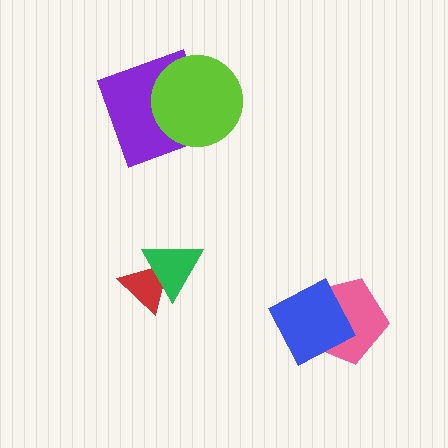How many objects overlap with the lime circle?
1 object overlaps with the lime circle.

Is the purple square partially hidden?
Yes, it is partially covered by another shape.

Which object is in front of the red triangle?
The green triangle is in front of the red triangle.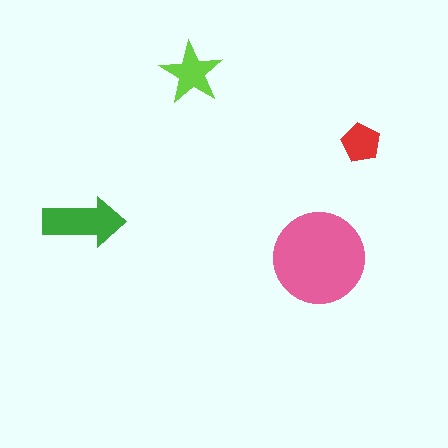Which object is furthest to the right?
The red pentagon is rightmost.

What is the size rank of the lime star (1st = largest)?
3rd.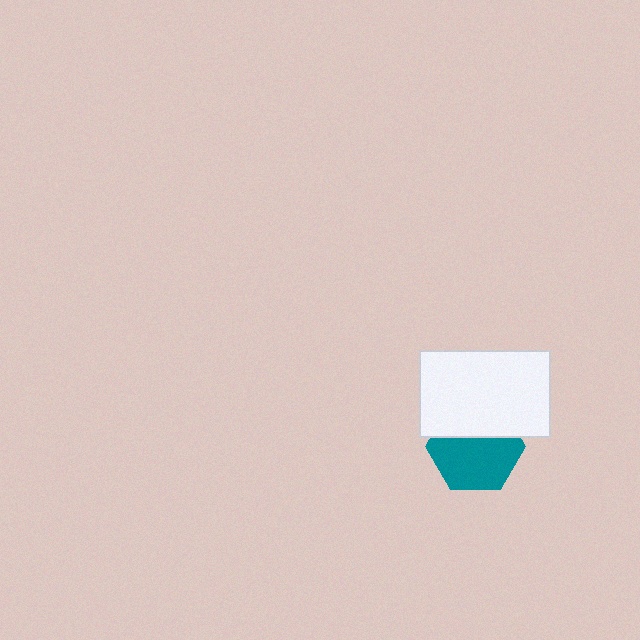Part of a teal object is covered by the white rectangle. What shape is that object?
It is a hexagon.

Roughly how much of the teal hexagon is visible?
About half of it is visible (roughly 63%).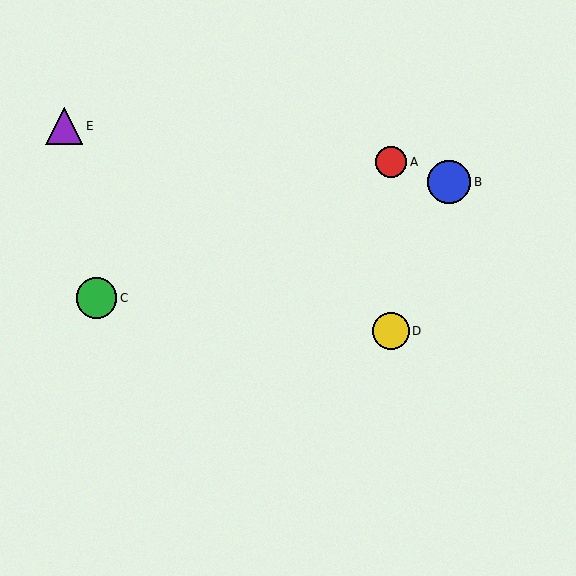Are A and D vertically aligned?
Yes, both are at x≈391.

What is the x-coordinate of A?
Object A is at x≈391.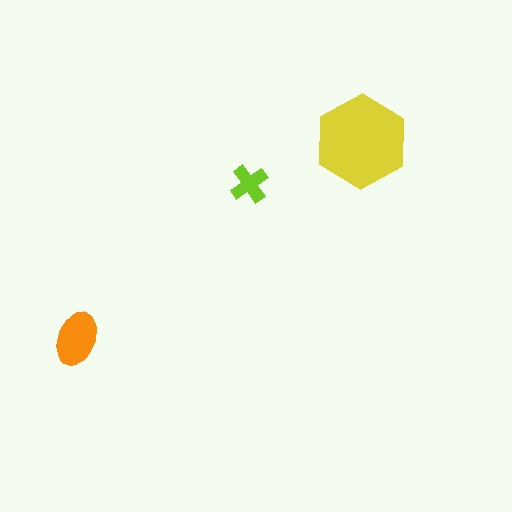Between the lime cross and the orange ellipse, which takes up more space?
The orange ellipse.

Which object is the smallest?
The lime cross.